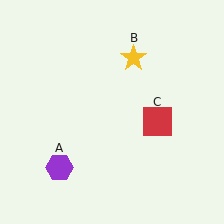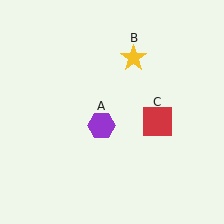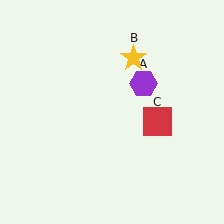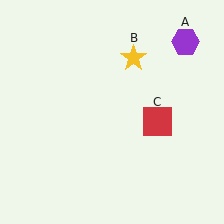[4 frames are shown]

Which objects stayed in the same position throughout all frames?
Yellow star (object B) and red square (object C) remained stationary.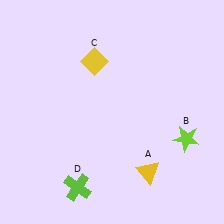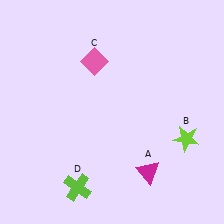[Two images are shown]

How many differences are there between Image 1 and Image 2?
There are 2 differences between the two images.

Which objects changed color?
A changed from yellow to magenta. C changed from yellow to pink.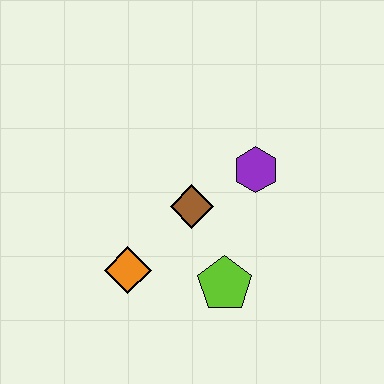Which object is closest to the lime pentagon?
The brown diamond is closest to the lime pentagon.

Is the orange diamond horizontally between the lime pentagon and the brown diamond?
No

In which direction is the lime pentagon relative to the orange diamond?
The lime pentagon is to the right of the orange diamond.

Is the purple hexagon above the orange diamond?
Yes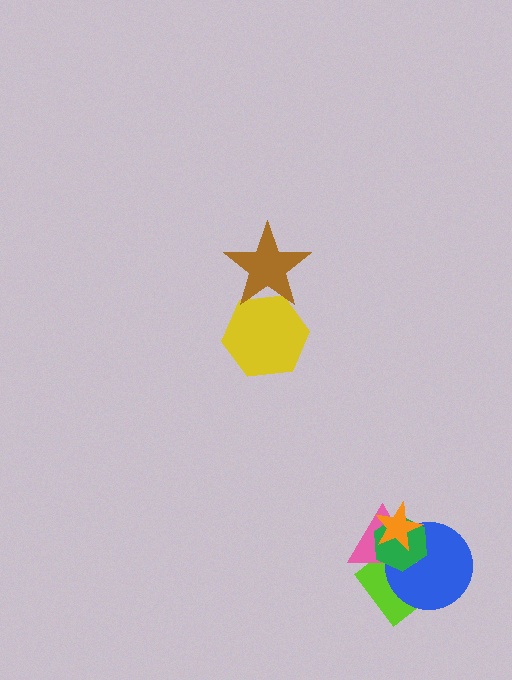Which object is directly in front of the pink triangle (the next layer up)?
The green hexagon is directly in front of the pink triangle.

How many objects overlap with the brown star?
1 object overlaps with the brown star.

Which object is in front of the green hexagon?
The orange star is in front of the green hexagon.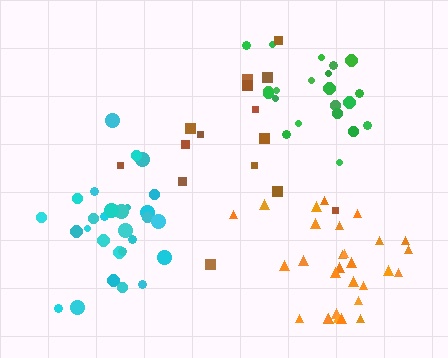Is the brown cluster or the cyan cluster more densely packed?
Cyan.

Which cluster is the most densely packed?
Cyan.